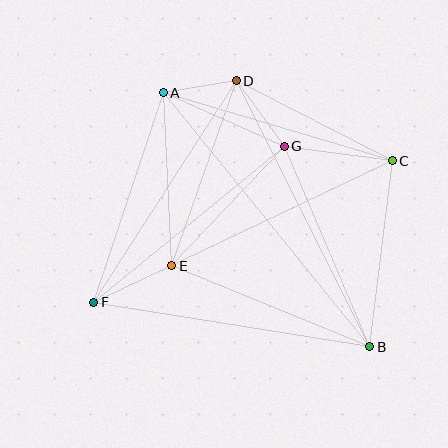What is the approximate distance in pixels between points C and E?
The distance between C and E is approximately 244 pixels.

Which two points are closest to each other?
Points A and D are closest to each other.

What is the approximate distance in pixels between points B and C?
The distance between B and C is approximately 187 pixels.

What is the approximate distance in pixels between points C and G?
The distance between C and G is approximately 109 pixels.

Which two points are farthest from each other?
Points C and F are farthest from each other.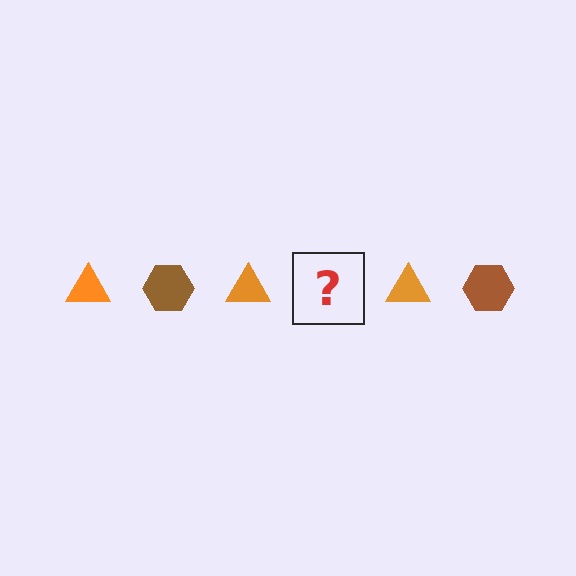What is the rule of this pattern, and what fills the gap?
The rule is that the pattern alternates between orange triangle and brown hexagon. The gap should be filled with a brown hexagon.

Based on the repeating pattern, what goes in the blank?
The blank should be a brown hexagon.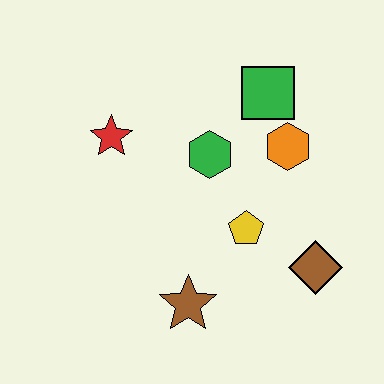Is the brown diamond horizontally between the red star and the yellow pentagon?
No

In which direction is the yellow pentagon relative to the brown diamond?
The yellow pentagon is to the left of the brown diamond.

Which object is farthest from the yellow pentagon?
The red star is farthest from the yellow pentagon.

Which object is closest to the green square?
The orange hexagon is closest to the green square.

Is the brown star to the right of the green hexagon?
No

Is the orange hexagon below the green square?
Yes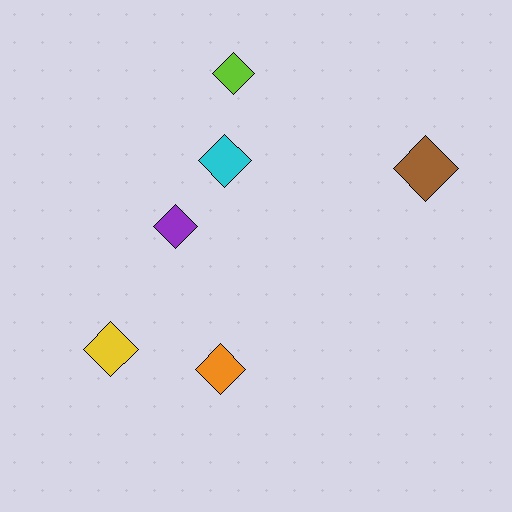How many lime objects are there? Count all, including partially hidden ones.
There is 1 lime object.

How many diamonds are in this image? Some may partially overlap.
There are 6 diamonds.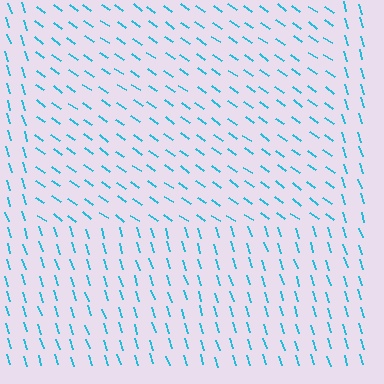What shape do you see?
I see a rectangle.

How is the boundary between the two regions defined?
The boundary is defined purely by a change in line orientation (approximately 37 degrees difference). All lines are the same color and thickness.